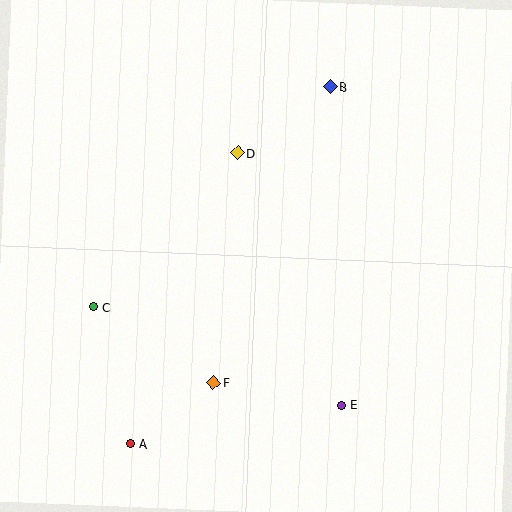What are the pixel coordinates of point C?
Point C is at (93, 307).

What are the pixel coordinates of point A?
Point A is at (130, 444).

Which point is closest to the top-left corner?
Point D is closest to the top-left corner.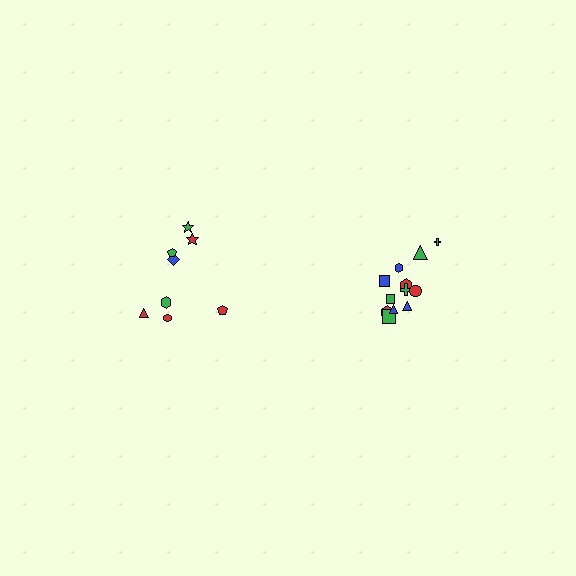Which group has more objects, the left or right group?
The right group.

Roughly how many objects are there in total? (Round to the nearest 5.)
Roughly 20 objects in total.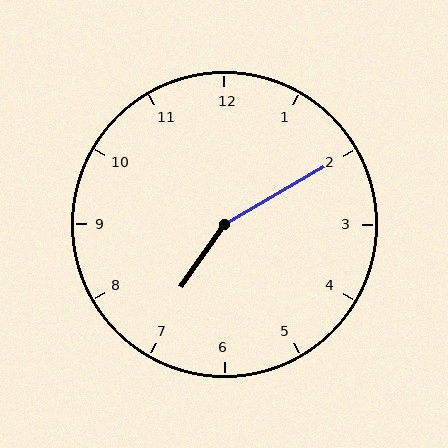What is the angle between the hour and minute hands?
Approximately 155 degrees.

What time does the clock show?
7:10.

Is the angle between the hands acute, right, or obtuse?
It is obtuse.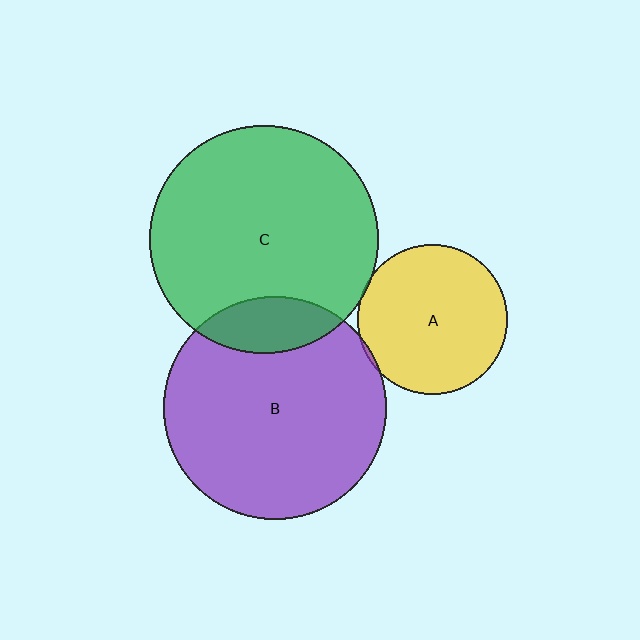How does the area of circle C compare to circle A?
Approximately 2.3 times.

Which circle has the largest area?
Circle C (green).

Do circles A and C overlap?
Yes.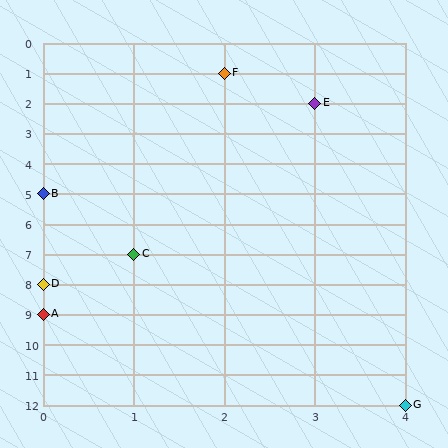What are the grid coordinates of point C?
Point C is at grid coordinates (1, 7).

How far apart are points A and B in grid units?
Points A and B are 4 rows apart.